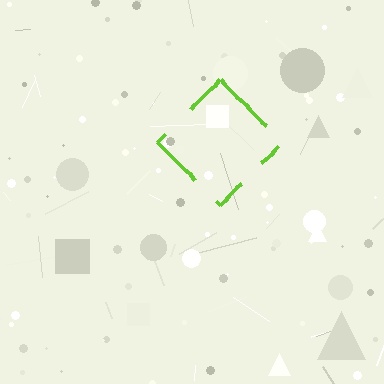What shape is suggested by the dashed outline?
The dashed outline suggests a diamond.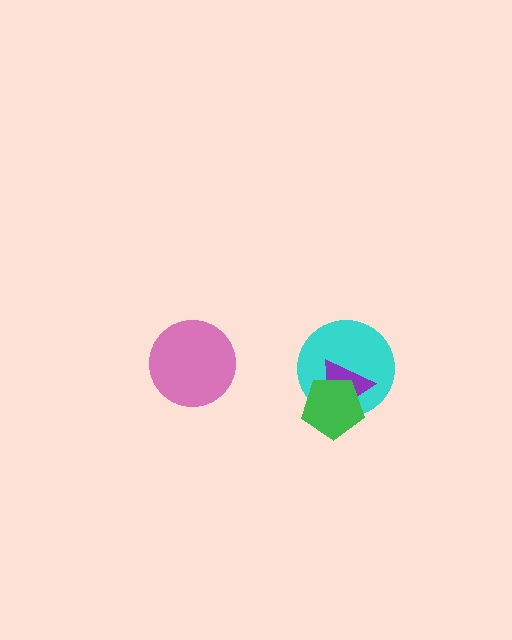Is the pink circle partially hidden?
No, no other shape covers it.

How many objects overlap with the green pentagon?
2 objects overlap with the green pentagon.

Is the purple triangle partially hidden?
Yes, it is partially covered by another shape.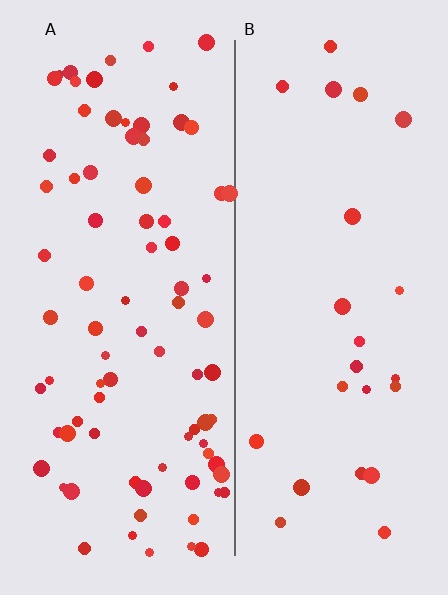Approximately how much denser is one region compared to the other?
Approximately 3.4× — region A over region B.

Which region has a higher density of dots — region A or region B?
A (the left).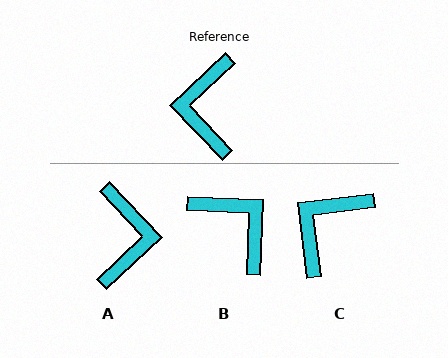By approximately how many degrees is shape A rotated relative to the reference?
Approximately 180 degrees counter-clockwise.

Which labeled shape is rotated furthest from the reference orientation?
A, about 180 degrees away.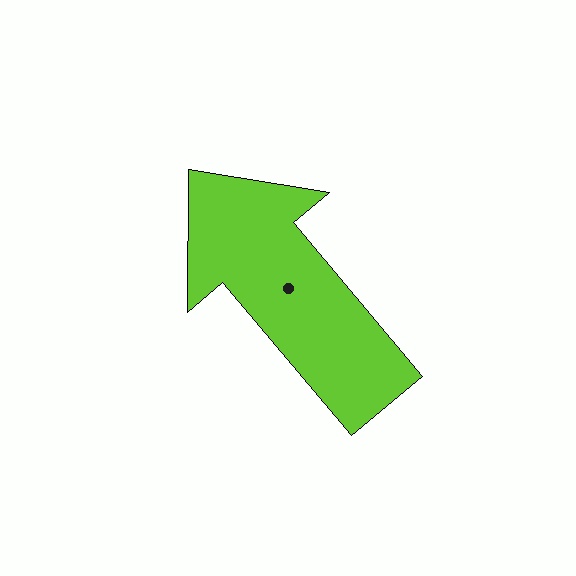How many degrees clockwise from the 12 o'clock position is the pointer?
Approximately 320 degrees.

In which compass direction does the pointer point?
Northwest.